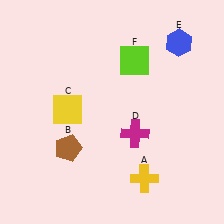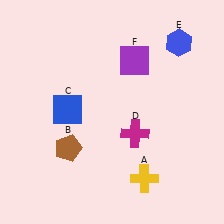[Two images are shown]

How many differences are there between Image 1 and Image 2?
There are 2 differences between the two images.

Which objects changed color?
C changed from yellow to blue. F changed from lime to purple.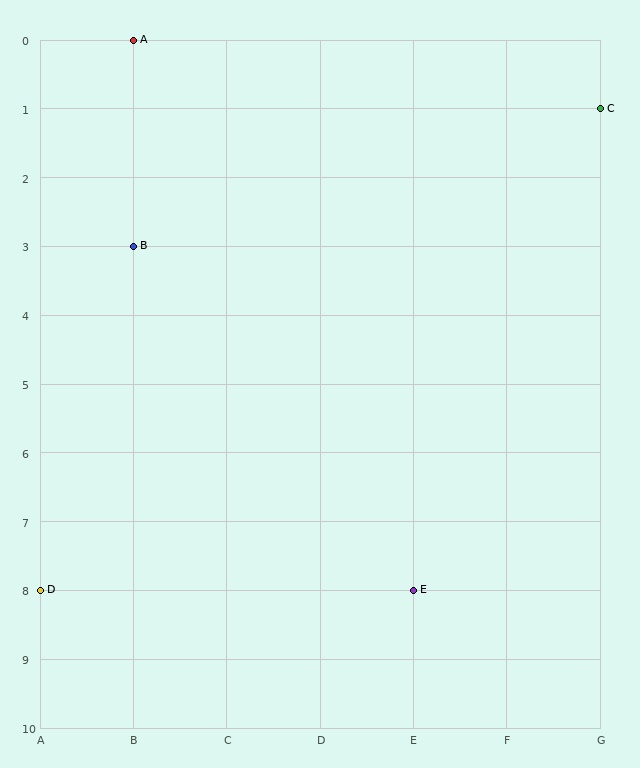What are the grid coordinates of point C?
Point C is at grid coordinates (G, 1).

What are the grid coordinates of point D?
Point D is at grid coordinates (A, 8).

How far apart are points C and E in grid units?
Points C and E are 2 columns and 7 rows apart (about 7.3 grid units diagonally).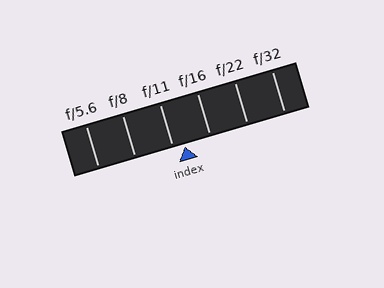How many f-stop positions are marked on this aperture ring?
There are 6 f-stop positions marked.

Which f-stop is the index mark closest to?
The index mark is closest to f/11.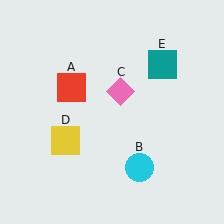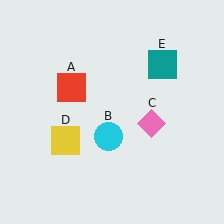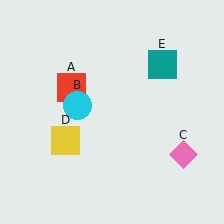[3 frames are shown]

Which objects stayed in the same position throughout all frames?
Red square (object A) and yellow square (object D) and teal square (object E) remained stationary.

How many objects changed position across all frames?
2 objects changed position: cyan circle (object B), pink diamond (object C).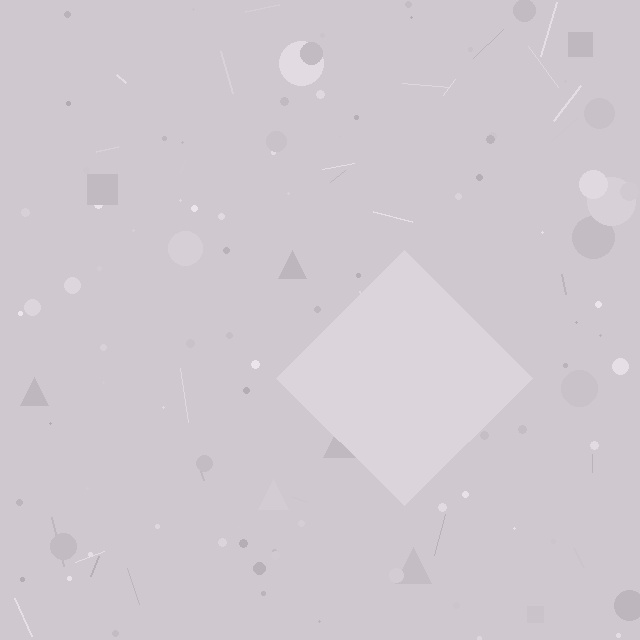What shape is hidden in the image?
A diamond is hidden in the image.